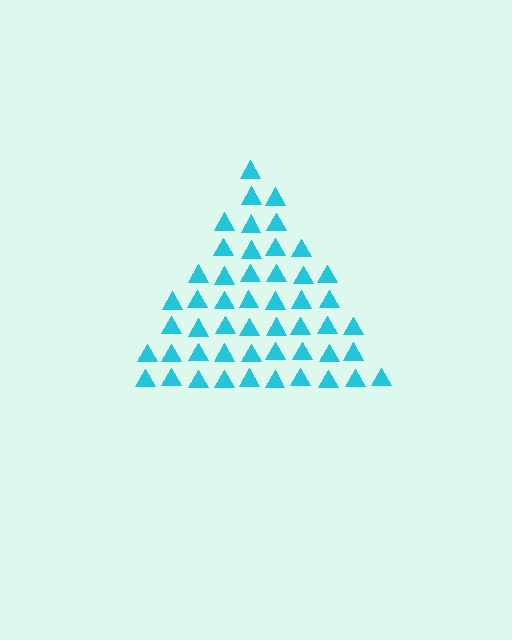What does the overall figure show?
The overall figure shows a triangle.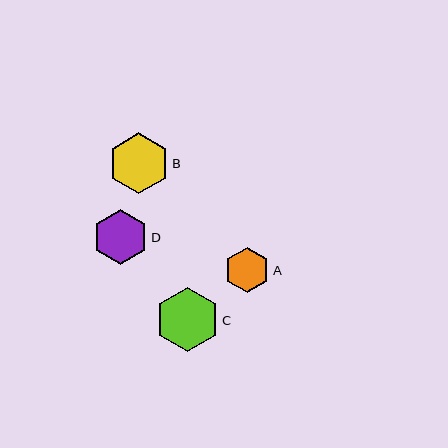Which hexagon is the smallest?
Hexagon A is the smallest with a size of approximately 45 pixels.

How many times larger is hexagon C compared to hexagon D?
Hexagon C is approximately 1.2 times the size of hexagon D.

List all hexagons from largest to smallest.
From largest to smallest: C, B, D, A.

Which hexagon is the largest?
Hexagon C is the largest with a size of approximately 64 pixels.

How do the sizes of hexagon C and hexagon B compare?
Hexagon C and hexagon B are approximately the same size.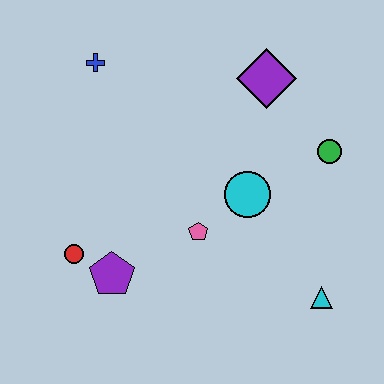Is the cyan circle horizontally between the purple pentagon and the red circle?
No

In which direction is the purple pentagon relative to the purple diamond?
The purple pentagon is below the purple diamond.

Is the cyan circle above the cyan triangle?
Yes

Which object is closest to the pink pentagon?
The cyan circle is closest to the pink pentagon.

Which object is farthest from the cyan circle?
The blue cross is farthest from the cyan circle.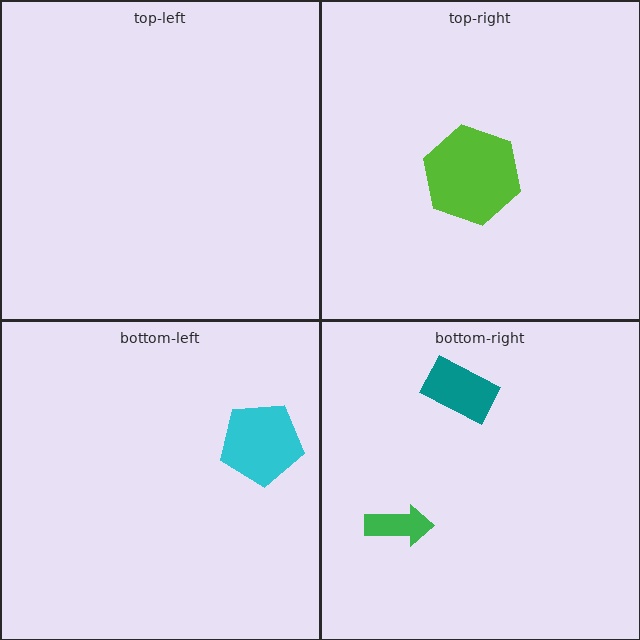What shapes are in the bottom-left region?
The cyan pentagon.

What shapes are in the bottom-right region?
The green arrow, the teal rectangle.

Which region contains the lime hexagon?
The top-right region.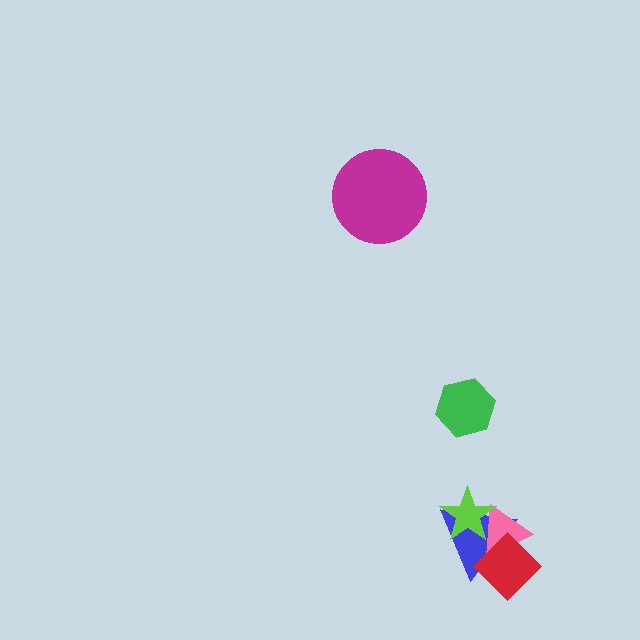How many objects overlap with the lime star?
2 objects overlap with the lime star.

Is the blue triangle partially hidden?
Yes, it is partially covered by another shape.